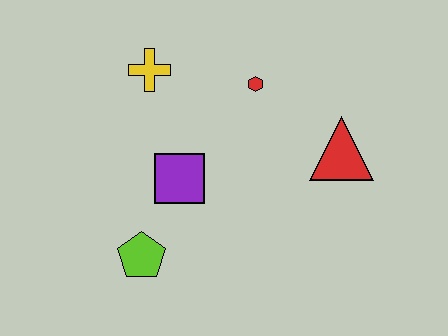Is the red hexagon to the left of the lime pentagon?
No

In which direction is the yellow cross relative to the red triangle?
The yellow cross is to the left of the red triangle.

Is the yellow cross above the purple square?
Yes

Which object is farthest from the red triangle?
The lime pentagon is farthest from the red triangle.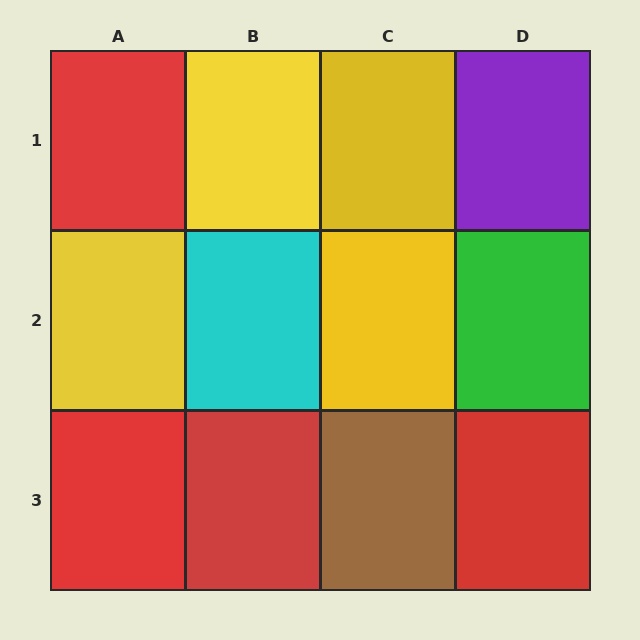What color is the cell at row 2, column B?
Cyan.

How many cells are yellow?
4 cells are yellow.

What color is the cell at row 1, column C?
Yellow.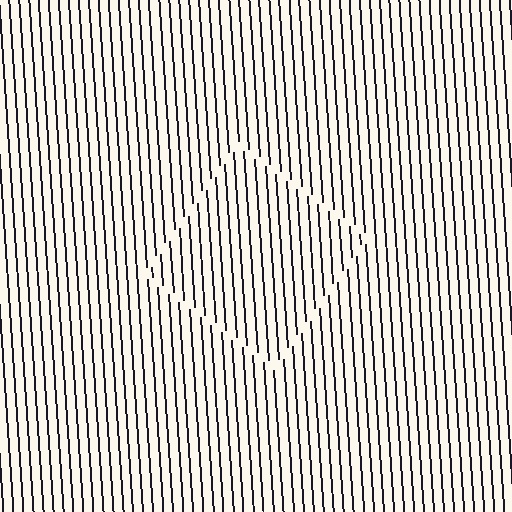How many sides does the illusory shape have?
4 sides — the line-ends trace a square.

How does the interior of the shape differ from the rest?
The interior of the shape contains the same grating, shifted by half a period — the contour is defined by the phase discontinuity where line-ends from the inner and outer gratings abut.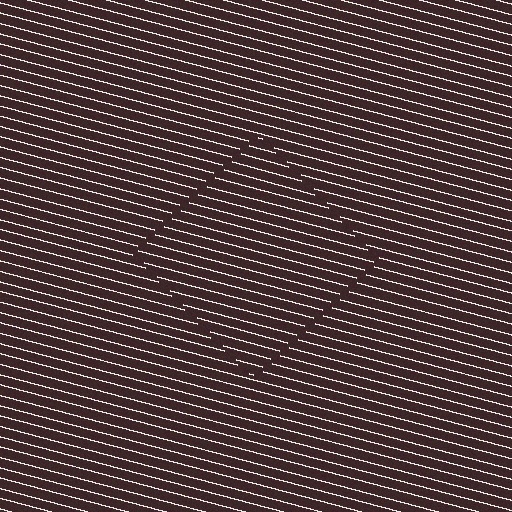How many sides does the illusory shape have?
4 sides — the line-ends trace a square.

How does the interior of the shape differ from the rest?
The interior of the shape contains the same grating, shifted by half a period — the contour is defined by the phase discontinuity where line-ends from the inner and outer gratings abut.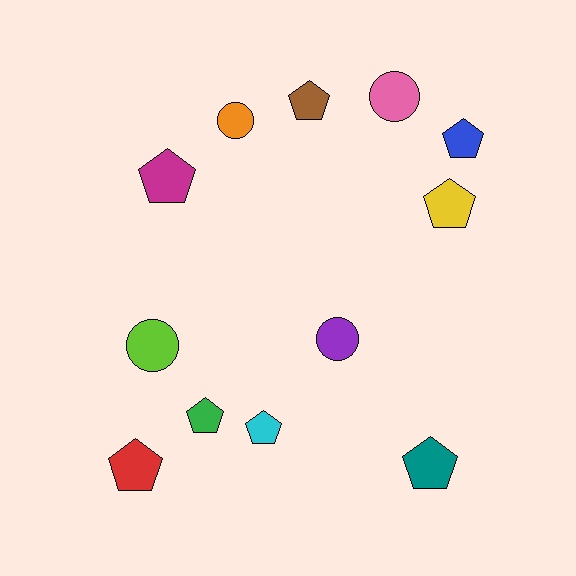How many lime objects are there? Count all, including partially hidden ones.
There is 1 lime object.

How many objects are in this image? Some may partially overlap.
There are 12 objects.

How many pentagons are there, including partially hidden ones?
There are 8 pentagons.